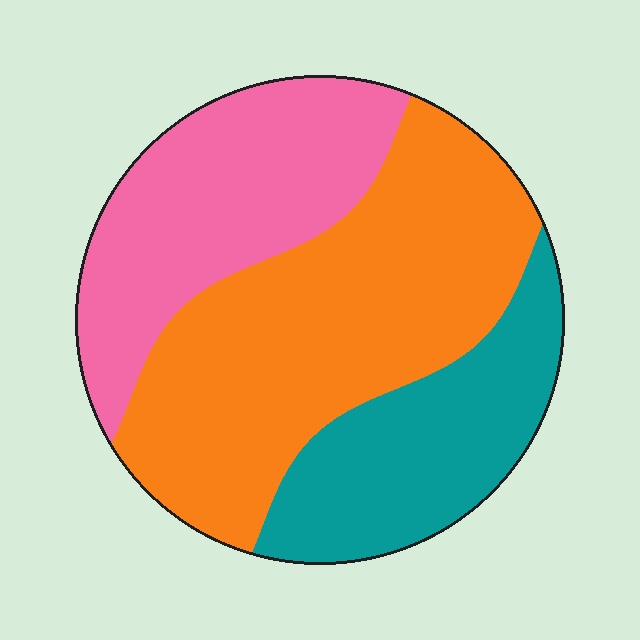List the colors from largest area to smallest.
From largest to smallest: orange, pink, teal.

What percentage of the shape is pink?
Pink covers about 30% of the shape.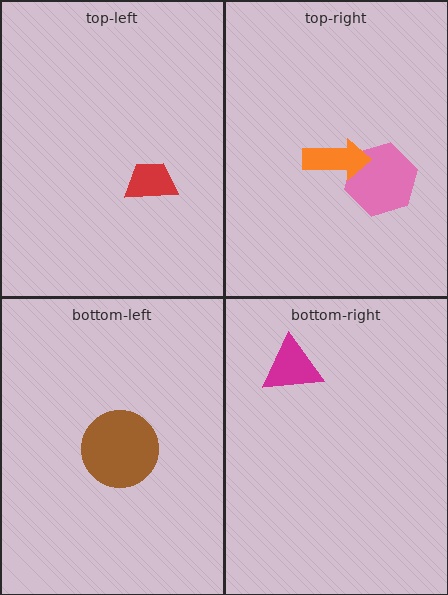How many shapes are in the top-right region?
2.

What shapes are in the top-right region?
The pink hexagon, the orange arrow.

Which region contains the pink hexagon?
The top-right region.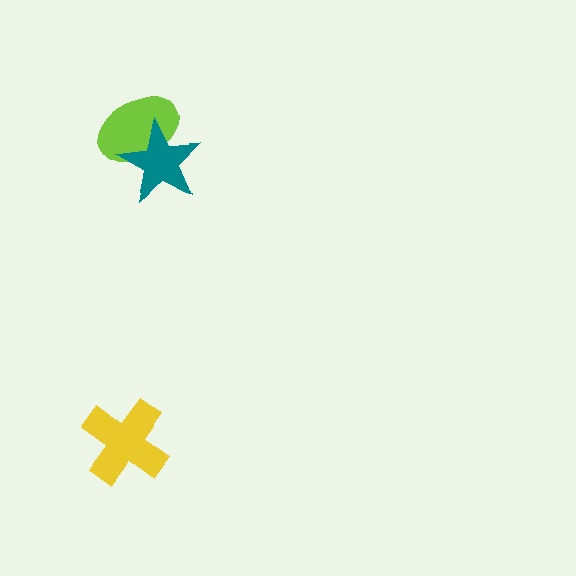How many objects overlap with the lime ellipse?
1 object overlaps with the lime ellipse.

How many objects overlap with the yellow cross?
0 objects overlap with the yellow cross.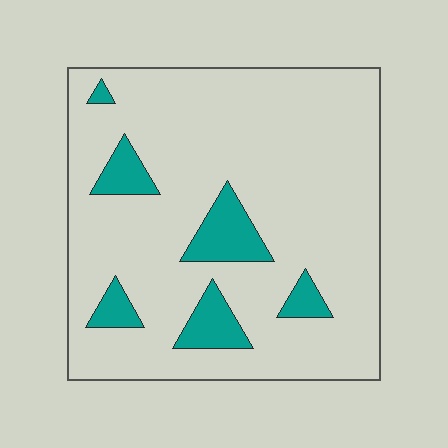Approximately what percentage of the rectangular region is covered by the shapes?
Approximately 15%.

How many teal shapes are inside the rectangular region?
6.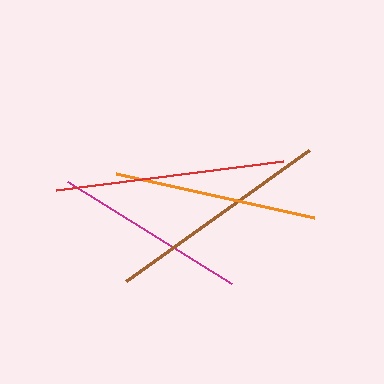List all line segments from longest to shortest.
From longest to shortest: red, brown, orange, magenta.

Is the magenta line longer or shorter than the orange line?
The orange line is longer than the magenta line.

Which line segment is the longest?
The red line is the longest at approximately 229 pixels.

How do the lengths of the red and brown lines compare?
The red and brown lines are approximately the same length.